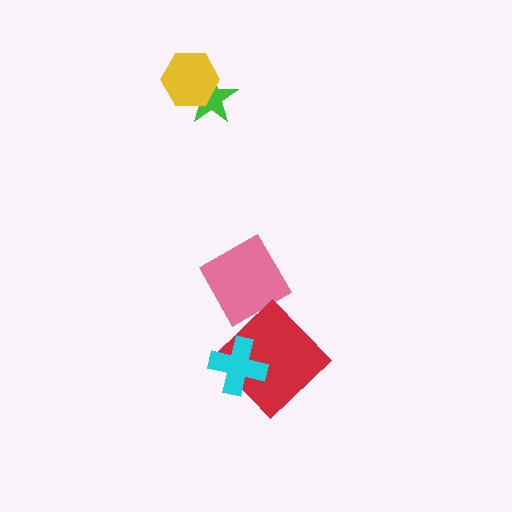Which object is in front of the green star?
The yellow hexagon is in front of the green star.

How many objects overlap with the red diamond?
1 object overlaps with the red diamond.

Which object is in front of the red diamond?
The cyan cross is in front of the red diamond.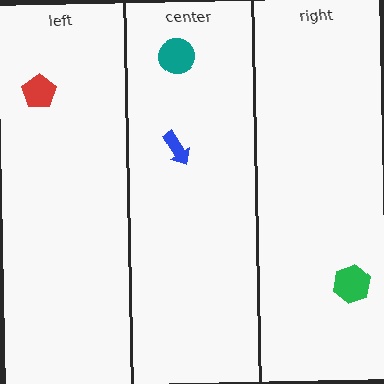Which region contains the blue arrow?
The center region.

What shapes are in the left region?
The red pentagon.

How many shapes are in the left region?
1.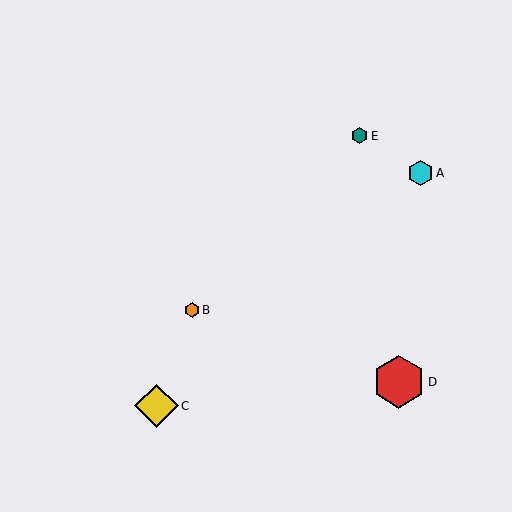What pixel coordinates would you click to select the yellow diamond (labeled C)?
Click at (157, 406) to select the yellow diamond C.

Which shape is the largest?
The red hexagon (labeled D) is the largest.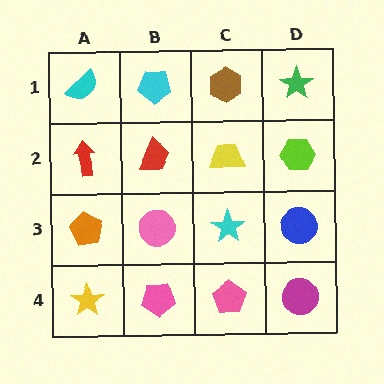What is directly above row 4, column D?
A blue circle.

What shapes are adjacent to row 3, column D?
A lime hexagon (row 2, column D), a magenta circle (row 4, column D), a cyan star (row 3, column C).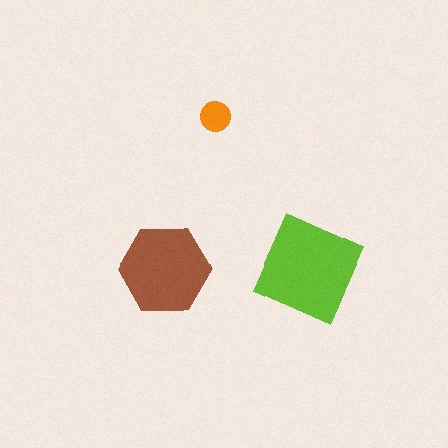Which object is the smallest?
The orange circle.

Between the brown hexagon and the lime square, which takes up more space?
The lime square.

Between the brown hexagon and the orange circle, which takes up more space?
The brown hexagon.